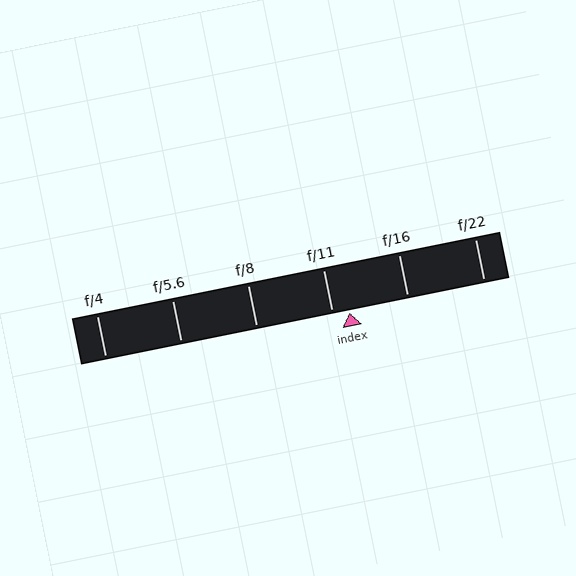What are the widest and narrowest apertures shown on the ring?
The widest aperture shown is f/4 and the narrowest is f/22.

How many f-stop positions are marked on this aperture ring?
There are 6 f-stop positions marked.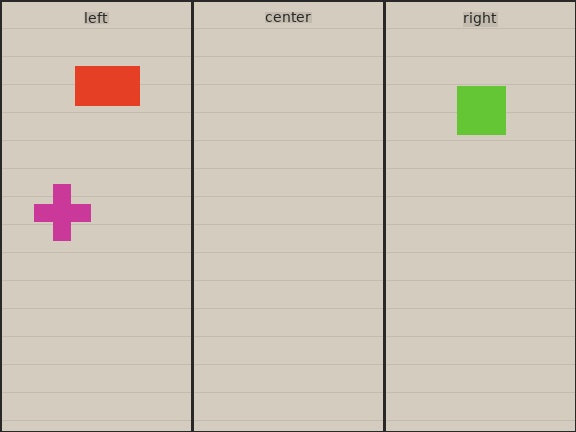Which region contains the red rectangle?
The left region.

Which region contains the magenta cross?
The left region.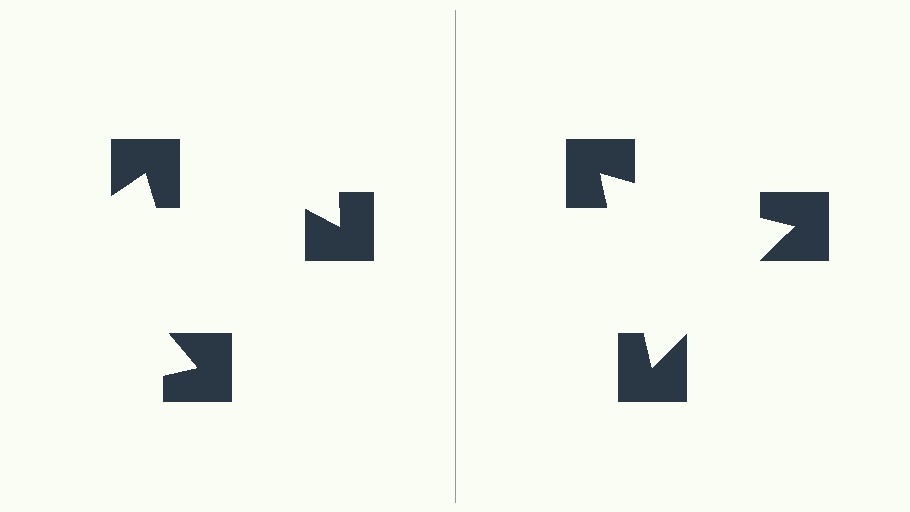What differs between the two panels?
The notched squares are positioned identically on both sides; only the wedge orientations differ. On the right they align to a triangle; on the left they are misaligned.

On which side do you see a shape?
An illusory triangle appears on the right side. On the left side the wedge cuts are rotated, so no coherent shape forms.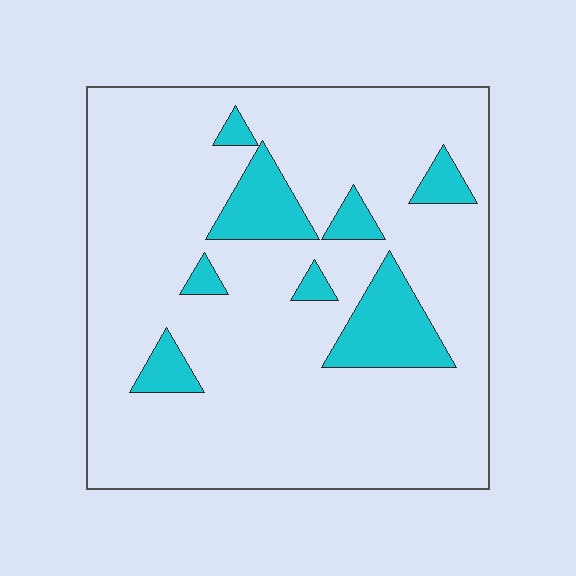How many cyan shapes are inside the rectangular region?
8.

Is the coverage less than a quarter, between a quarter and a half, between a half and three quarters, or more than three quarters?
Less than a quarter.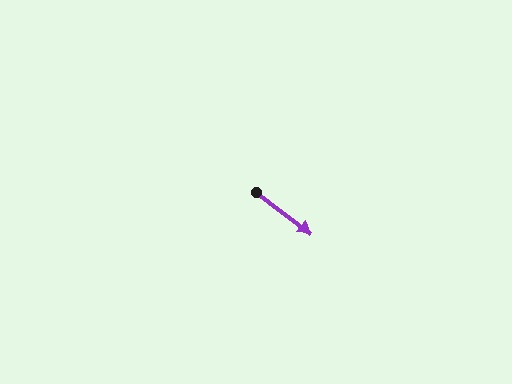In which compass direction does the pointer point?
Southeast.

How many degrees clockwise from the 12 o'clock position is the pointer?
Approximately 127 degrees.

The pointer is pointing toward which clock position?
Roughly 4 o'clock.